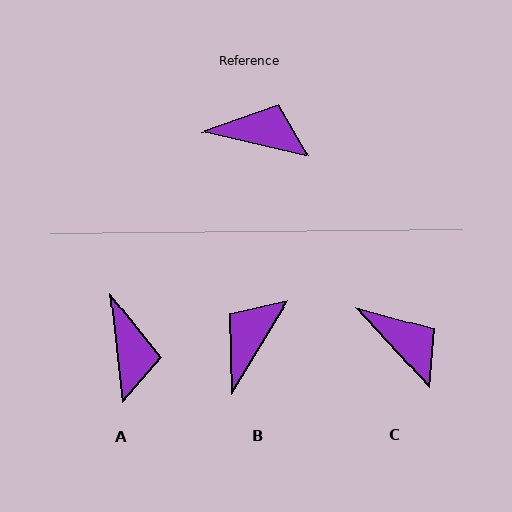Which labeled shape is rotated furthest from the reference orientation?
B, about 72 degrees away.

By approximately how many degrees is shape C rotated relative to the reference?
Approximately 35 degrees clockwise.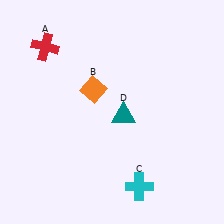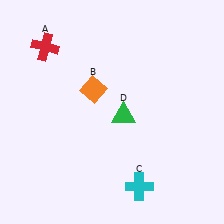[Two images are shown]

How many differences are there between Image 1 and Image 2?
There is 1 difference between the two images.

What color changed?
The triangle (D) changed from teal in Image 1 to green in Image 2.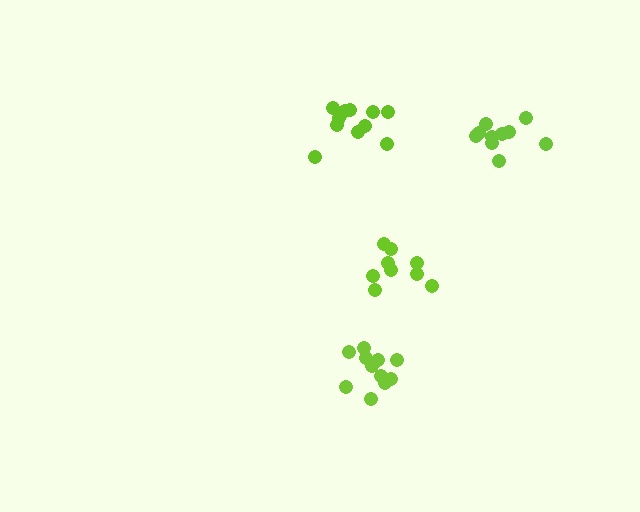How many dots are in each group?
Group 1: 11 dots, Group 2: 9 dots, Group 3: 11 dots, Group 4: 10 dots (41 total).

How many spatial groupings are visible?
There are 4 spatial groupings.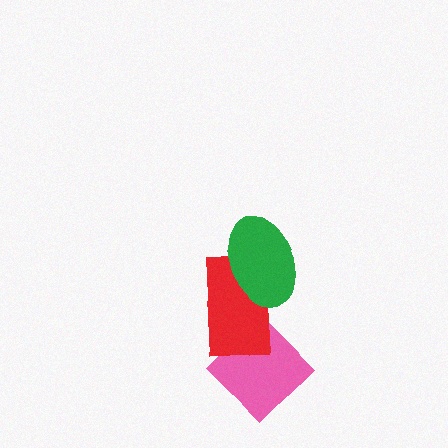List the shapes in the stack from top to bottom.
From top to bottom: the green ellipse, the red rectangle, the pink diamond.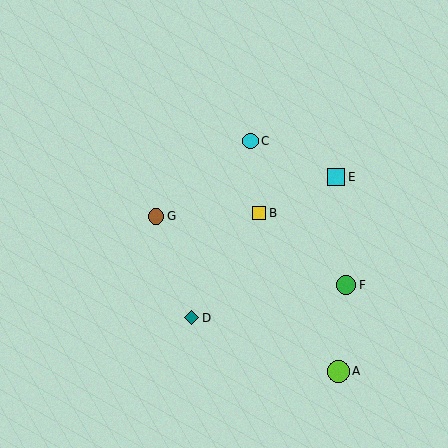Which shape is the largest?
The lime circle (labeled A) is the largest.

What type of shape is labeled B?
Shape B is a yellow square.